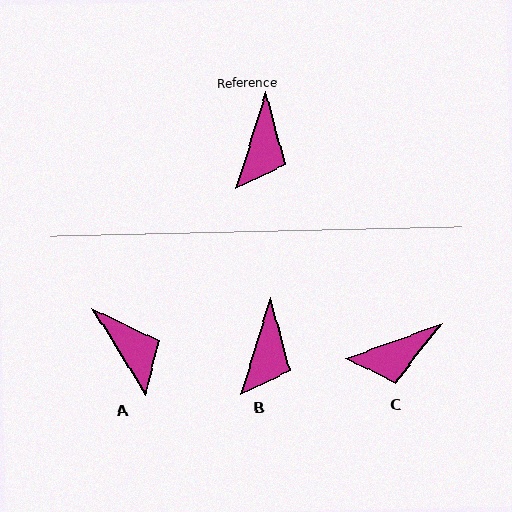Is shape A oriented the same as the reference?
No, it is off by about 49 degrees.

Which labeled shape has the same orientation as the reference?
B.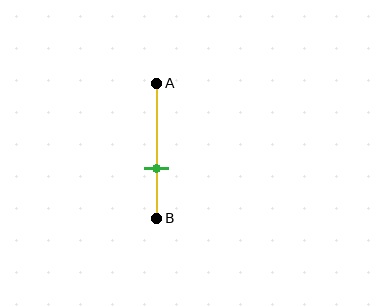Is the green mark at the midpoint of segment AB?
No, the mark is at about 65% from A, not at the 50% midpoint.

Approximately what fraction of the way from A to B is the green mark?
The green mark is approximately 65% of the way from A to B.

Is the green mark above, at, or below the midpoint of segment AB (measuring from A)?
The green mark is below the midpoint of segment AB.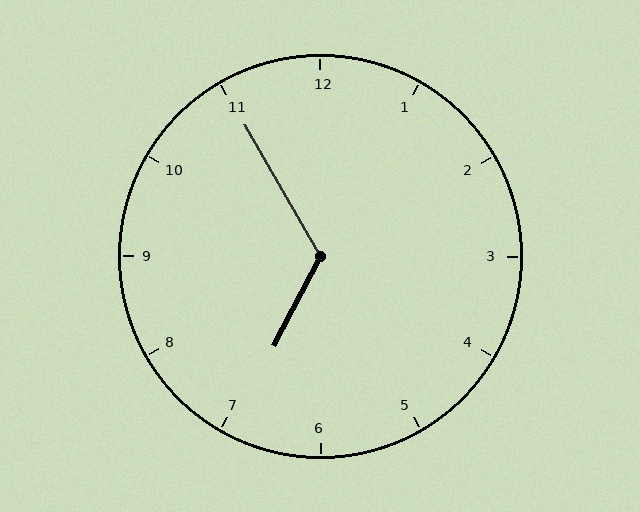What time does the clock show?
6:55.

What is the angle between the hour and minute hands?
Approximately 122 degrees.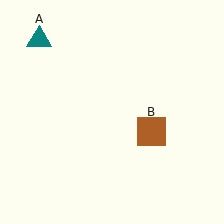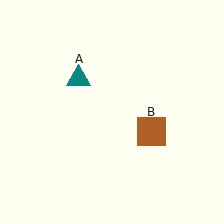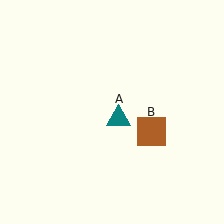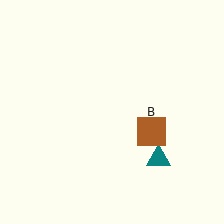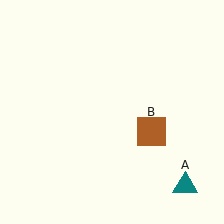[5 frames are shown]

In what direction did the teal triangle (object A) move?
The teal triangle (object A) moved down and to the right.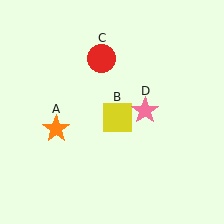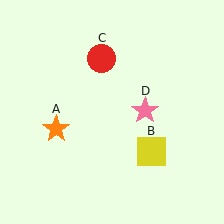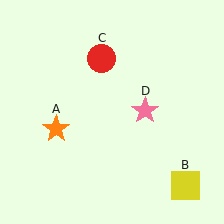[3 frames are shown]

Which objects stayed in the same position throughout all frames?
Orange star (object A) and red circle (object C) and pink star (object D) remained stationary.